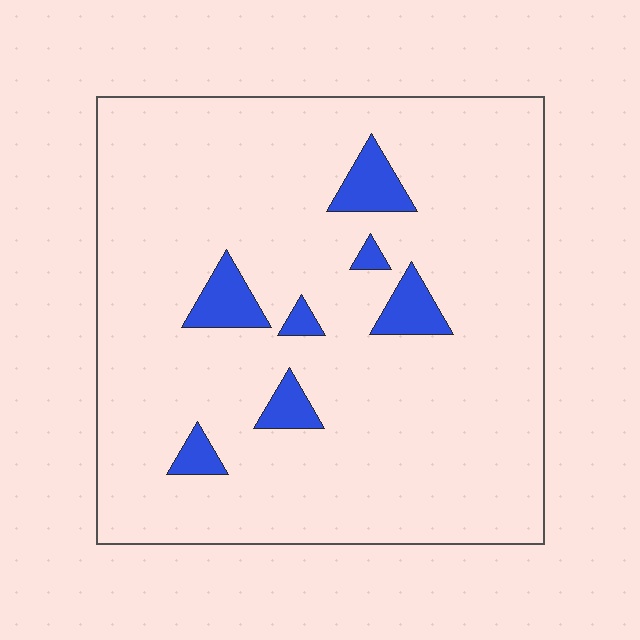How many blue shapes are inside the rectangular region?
7.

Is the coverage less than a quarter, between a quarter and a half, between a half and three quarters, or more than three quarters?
Less than a quarter.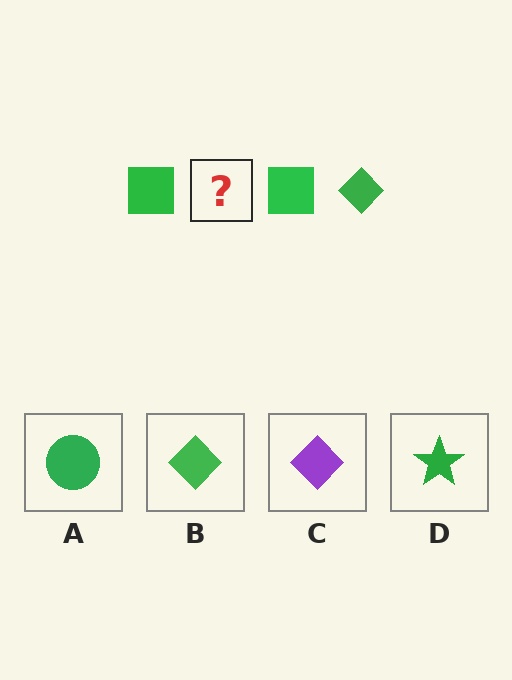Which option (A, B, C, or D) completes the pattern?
B.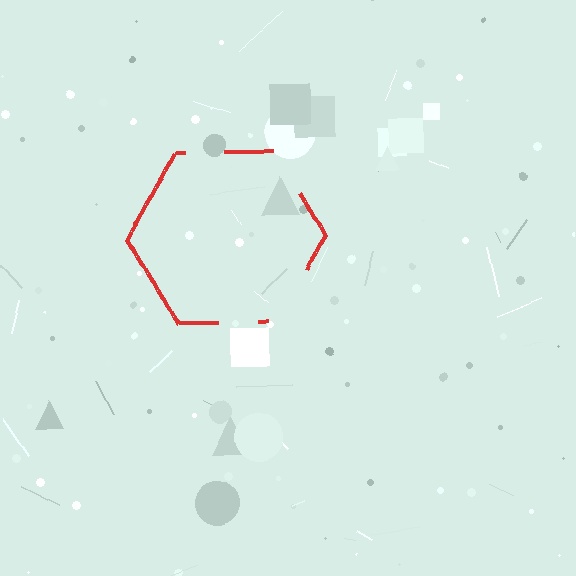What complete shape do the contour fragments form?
The contour fragments form a hexagon.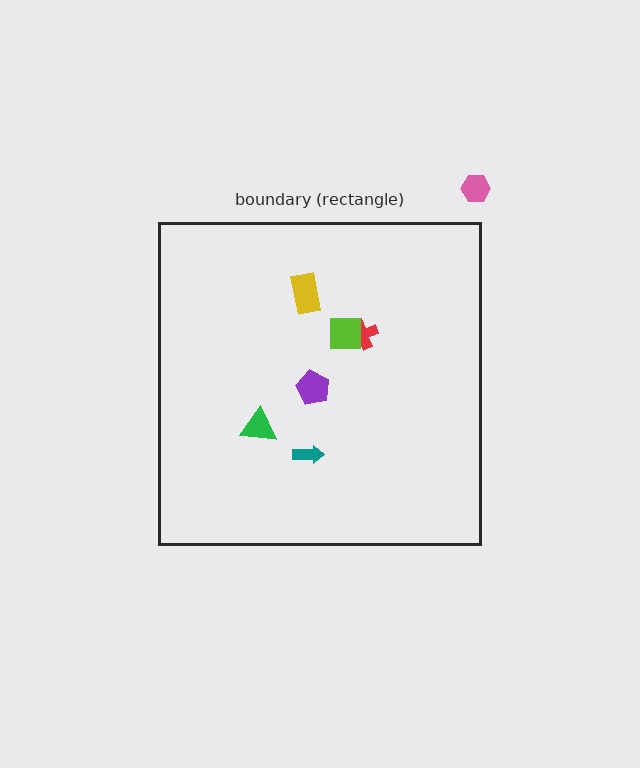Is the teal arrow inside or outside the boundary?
Inside.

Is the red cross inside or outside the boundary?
Inside.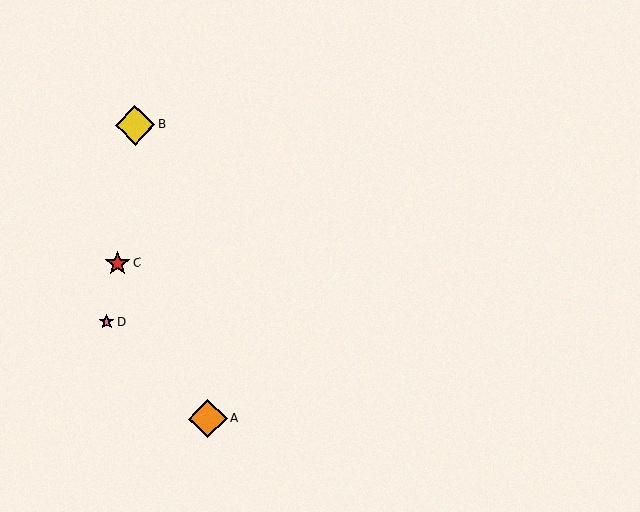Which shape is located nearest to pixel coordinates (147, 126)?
The yellow diamond (labeled B) at (135, 125) is nearest to that location.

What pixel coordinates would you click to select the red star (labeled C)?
Click at (118, 263) to select the red star C.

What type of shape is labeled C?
Shape C is a red star.